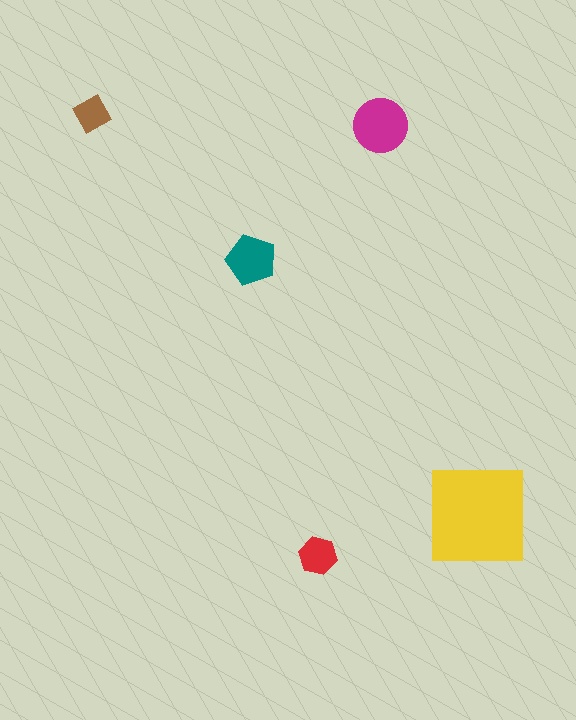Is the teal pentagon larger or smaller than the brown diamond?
Larger.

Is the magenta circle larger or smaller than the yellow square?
Smaller.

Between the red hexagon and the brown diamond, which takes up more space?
The red hexagon.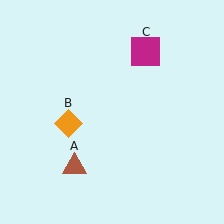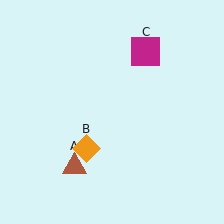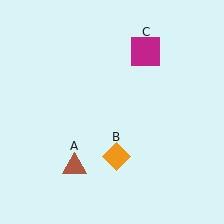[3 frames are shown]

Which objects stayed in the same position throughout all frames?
Brown triangle (object A) and magenta square (object C) remained stationary.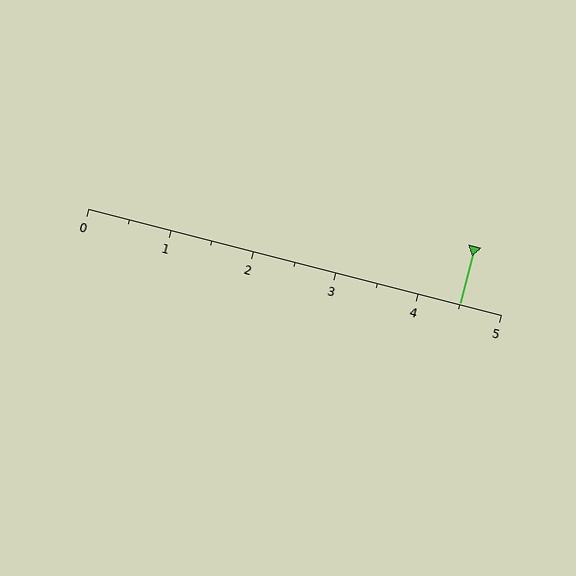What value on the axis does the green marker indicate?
The marker indicates approximately 4.5.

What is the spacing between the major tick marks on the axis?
The major ticks are spaced 1 apart.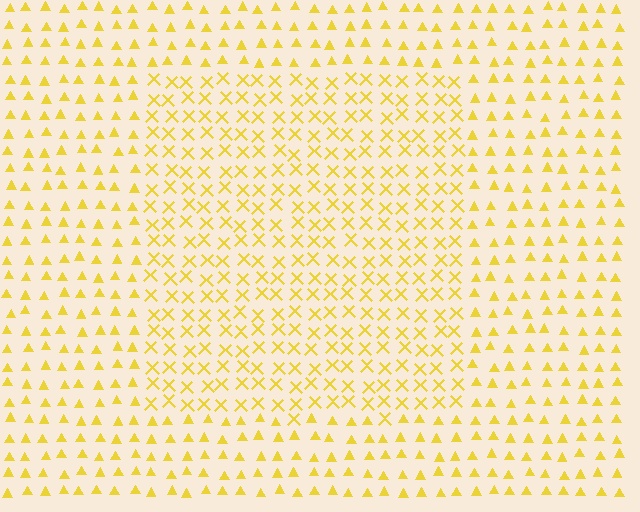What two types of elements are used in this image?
The image uses X marks inside the rectangle region and triangles outside it.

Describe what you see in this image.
The image is filled with small yellow elements arranged in a uniform grid. A rectangle-shaped region contains X marks, while the surrounding area contains triangles. The boundary is defined purely by the change in element shape.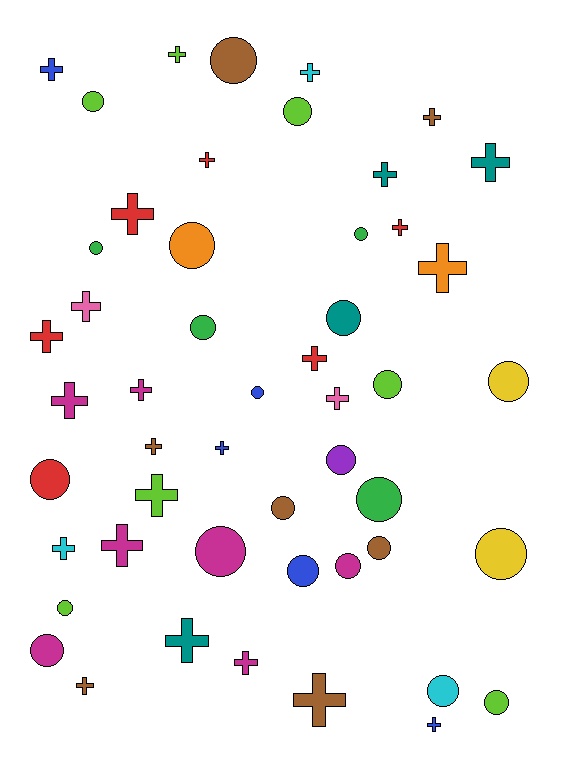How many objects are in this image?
There are 50 objects.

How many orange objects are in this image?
There are 2 orange objects.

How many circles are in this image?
There are 24 circles.